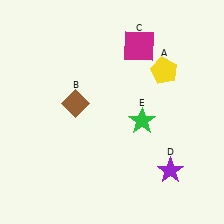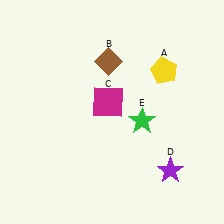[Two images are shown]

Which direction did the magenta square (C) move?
The magenta square (C) moved down.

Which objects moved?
The objects that moved are: the brown diamond (B), the magenta square (C).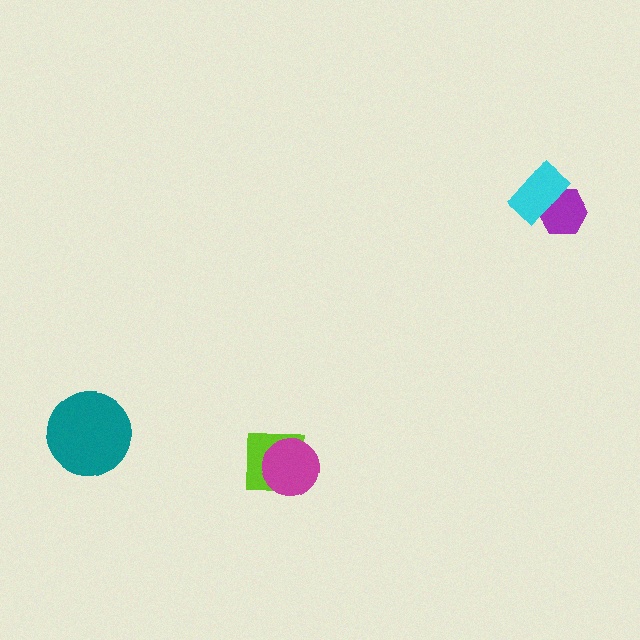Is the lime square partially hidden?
Yes, it is partially covered by another shape.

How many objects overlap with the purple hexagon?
1 object overlaps with the purple hexagon.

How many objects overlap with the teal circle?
0 objects overlap with the teal circle.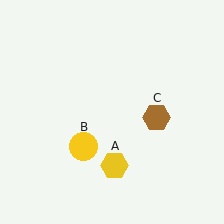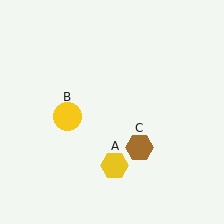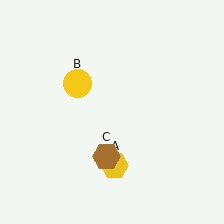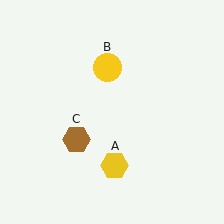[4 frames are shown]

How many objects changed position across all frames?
2 objects changed position: yellow circle (object B), brown hexagon (object C).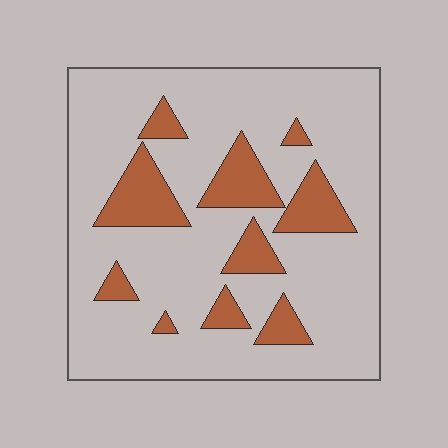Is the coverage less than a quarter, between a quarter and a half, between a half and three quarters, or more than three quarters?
Less than a quarter.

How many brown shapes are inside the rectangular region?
10.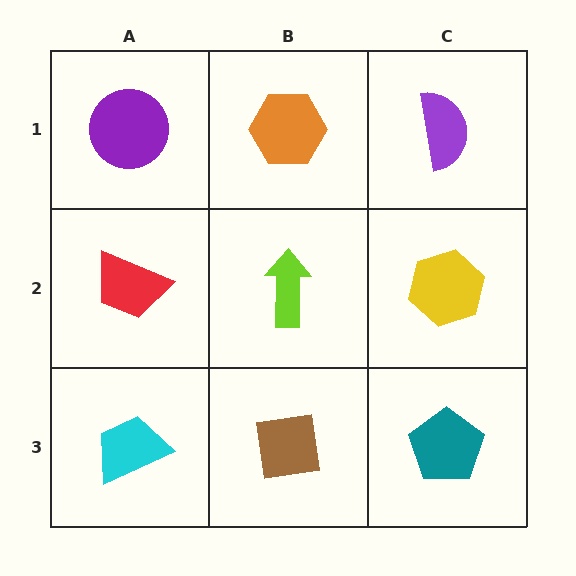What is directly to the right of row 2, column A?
A lime arrow.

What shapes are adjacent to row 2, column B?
An orange hexagon (row 1, column B), a brown square (row 3, column B), a red trapezoid (row 2, column A), a yellow hexagon (row 2, column C).